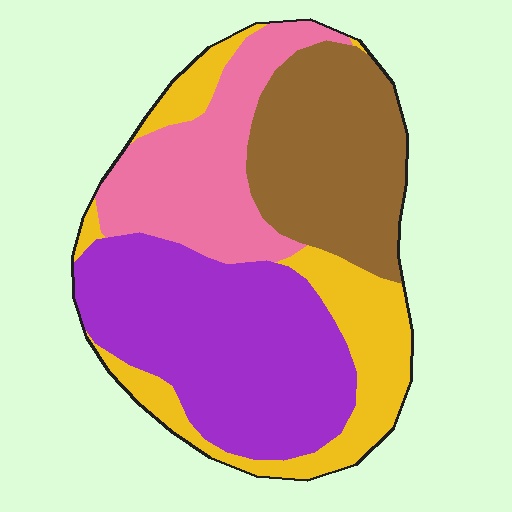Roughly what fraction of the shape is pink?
Pink covers around 20% of the shape.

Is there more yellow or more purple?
Purple.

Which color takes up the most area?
Purple, at roughly 35%.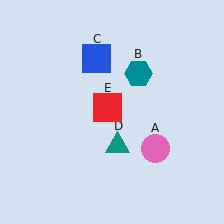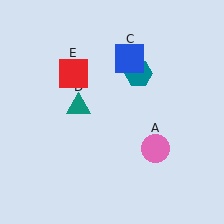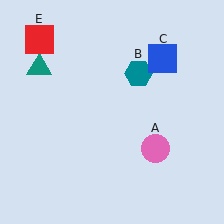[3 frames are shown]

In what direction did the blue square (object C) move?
The blue square (object C) moved right.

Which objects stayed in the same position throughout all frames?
Pink circle (object A) and teal hexagon (object B) remained stationary.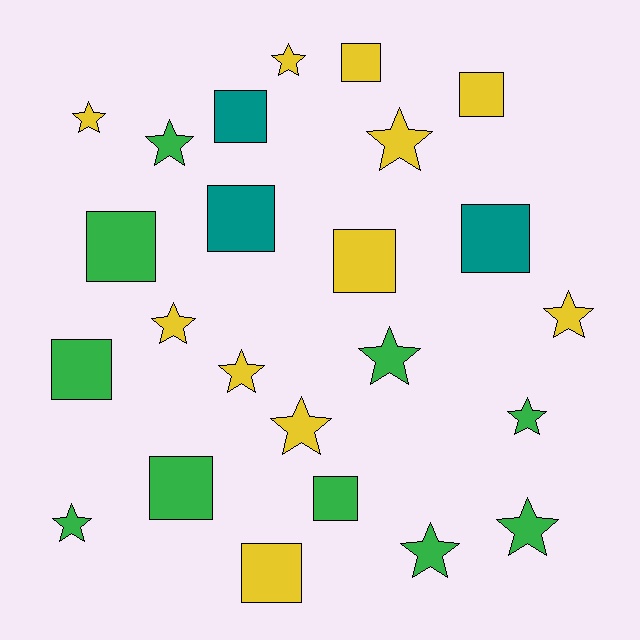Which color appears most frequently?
Yellow, with 11 objects.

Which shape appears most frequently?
Star, with 13 objects.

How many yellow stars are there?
There are 7 yellow stars.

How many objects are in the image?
There are 24 objects.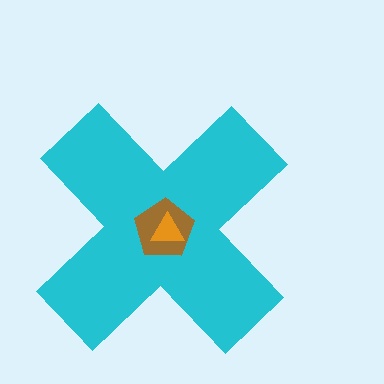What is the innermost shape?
The orange triangle.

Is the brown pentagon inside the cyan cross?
Yes.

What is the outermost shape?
The cyan cross.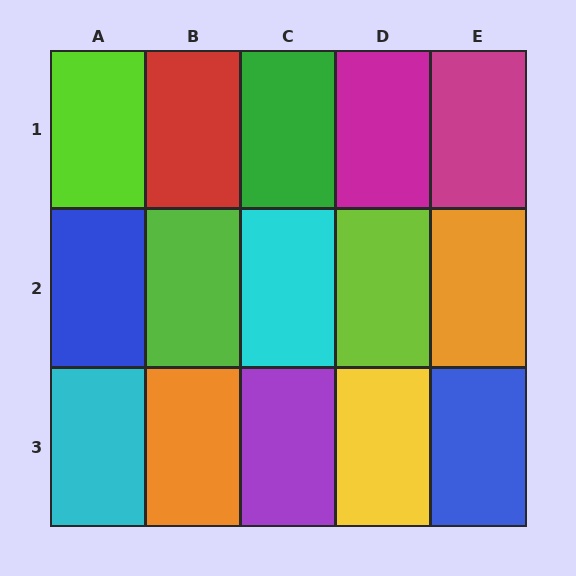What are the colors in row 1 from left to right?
Lime, red, green, magenta, magenta.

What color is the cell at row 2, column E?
Orange.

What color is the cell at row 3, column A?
Cyan.